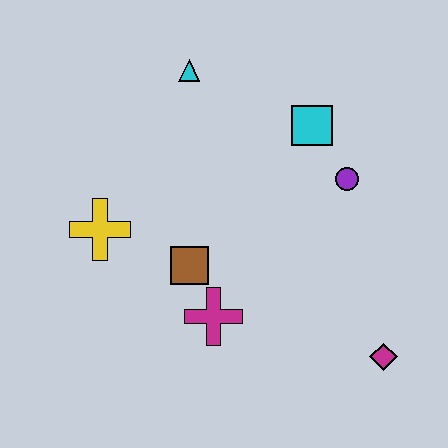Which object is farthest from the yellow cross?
The magenta diamond is farthest from the yellow cross.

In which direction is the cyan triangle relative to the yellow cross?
The cyan triangle is above the yellow cross.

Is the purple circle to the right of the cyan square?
Yes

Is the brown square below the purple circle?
Yes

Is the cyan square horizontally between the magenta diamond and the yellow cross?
Yes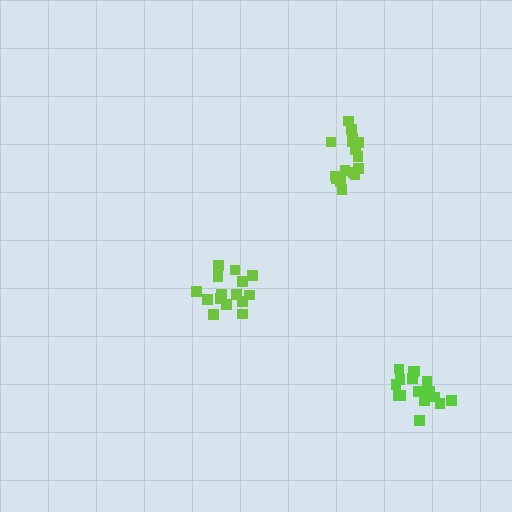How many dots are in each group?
Group 1: 16 dots, Group 2: 15 dots, Group 3: 17 dots (48 total).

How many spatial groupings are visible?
There are 3 spatial groupings.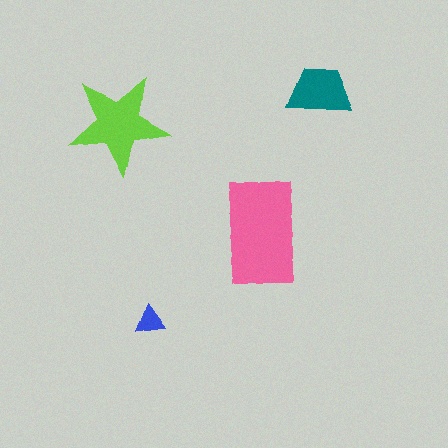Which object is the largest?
The pink rectangle.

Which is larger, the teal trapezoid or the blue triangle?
The teal trapezoid.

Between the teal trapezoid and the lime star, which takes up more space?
The lime star.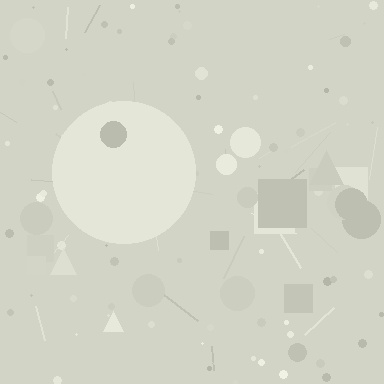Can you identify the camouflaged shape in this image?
The camouflaged shape is a circle.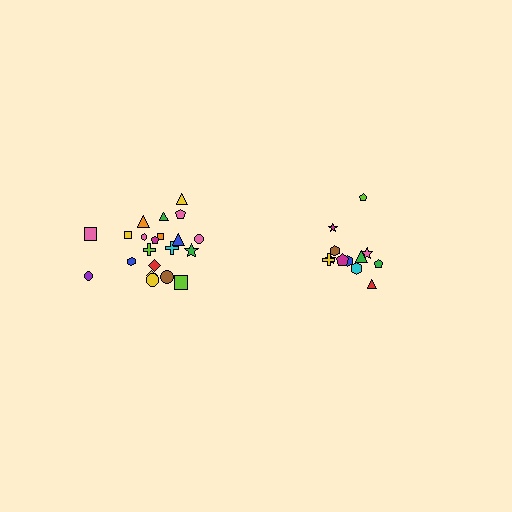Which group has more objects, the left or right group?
The left group.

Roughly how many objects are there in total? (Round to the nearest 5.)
Roughly 35 objects in total.